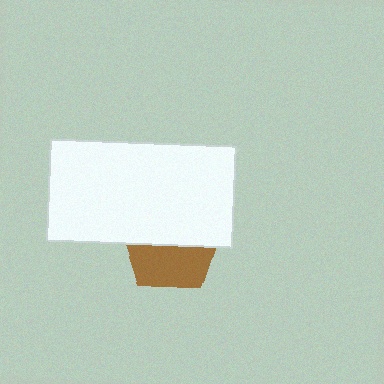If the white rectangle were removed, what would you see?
You would see the complete brown pentagon.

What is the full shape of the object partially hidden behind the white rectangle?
The partially hidden object is a brown pentagon.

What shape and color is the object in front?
The object in front is a white rectangle.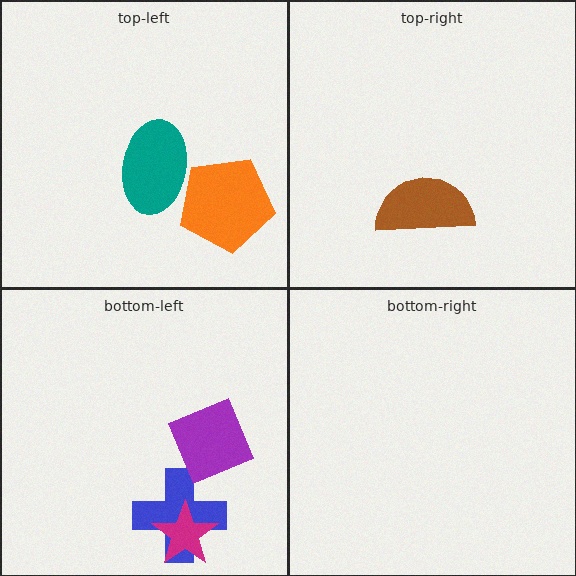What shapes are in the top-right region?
The brown semicircle.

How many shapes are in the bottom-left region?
3.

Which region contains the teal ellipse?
The top-left region.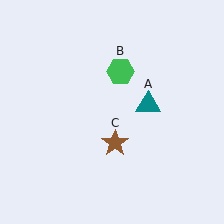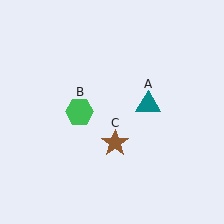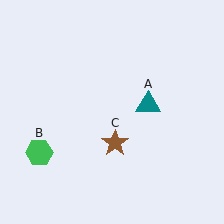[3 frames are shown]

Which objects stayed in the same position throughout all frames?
Teal triangle (object A) and brown star (object C) remained stationary.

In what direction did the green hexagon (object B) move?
The green hexagon (object B) moved down and to the left.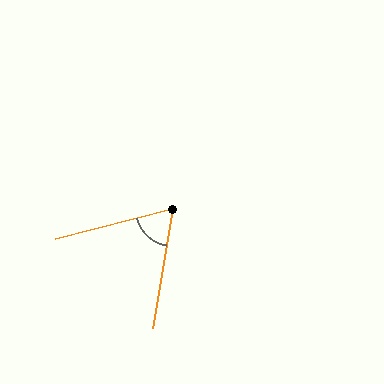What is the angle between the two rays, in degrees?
Approximately 67 degrees.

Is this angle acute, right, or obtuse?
It is acute.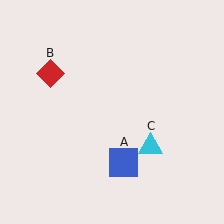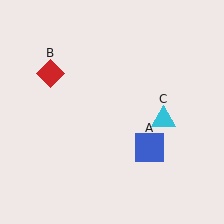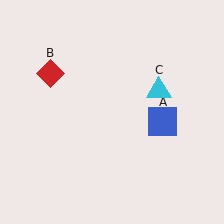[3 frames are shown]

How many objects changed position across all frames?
2 objects changed position: blue square (object A), cyan triangle (object C).